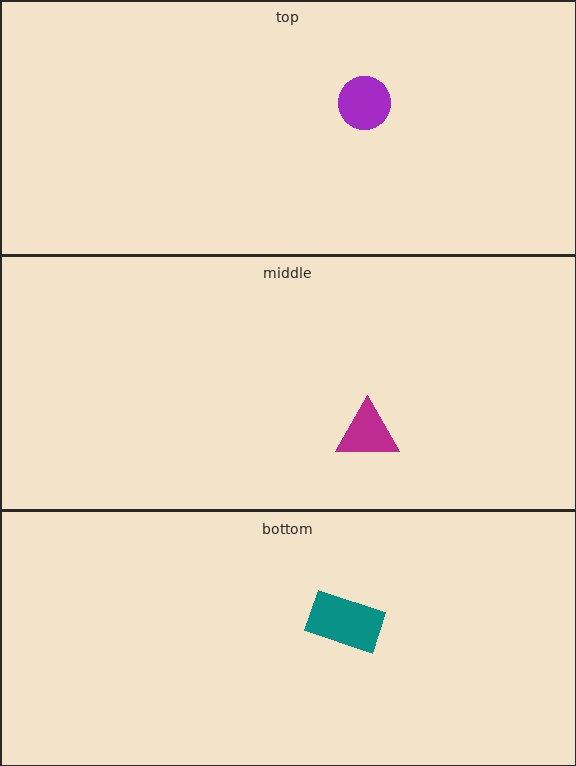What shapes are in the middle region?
The magenta triangle.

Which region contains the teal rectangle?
The bottom region.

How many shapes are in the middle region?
1.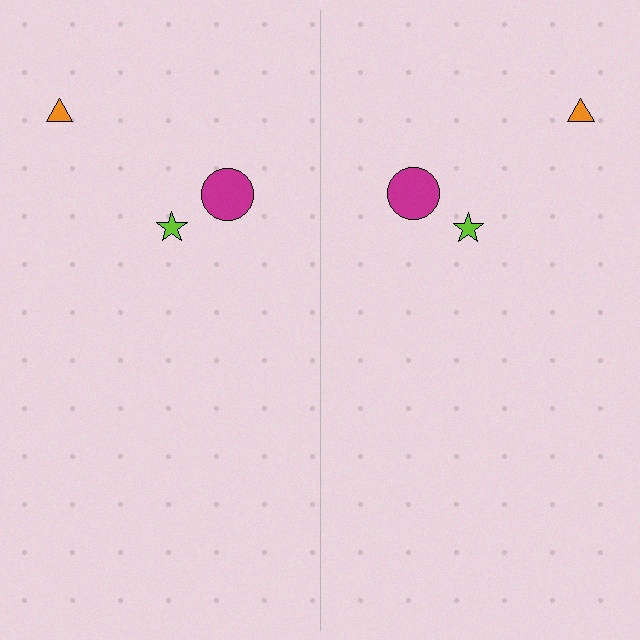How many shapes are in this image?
There are 6 shapes in this image.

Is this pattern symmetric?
Yes, this pattern has bilateral (reflection) symmetry.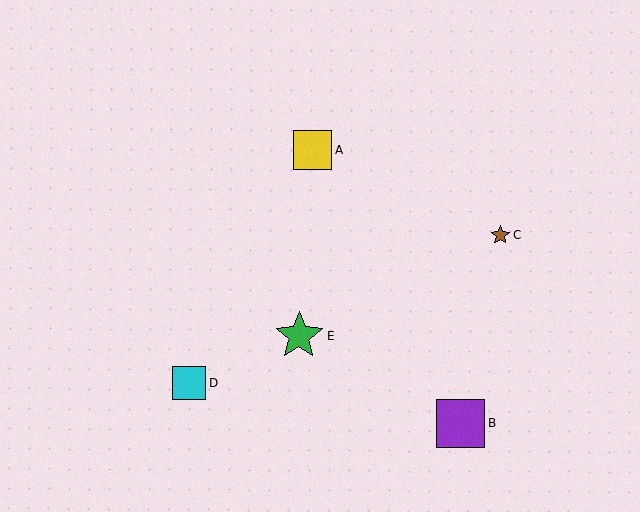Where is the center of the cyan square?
The center of the cyan square is at (189, 383).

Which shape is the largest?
The green star (labeled E) is the largest.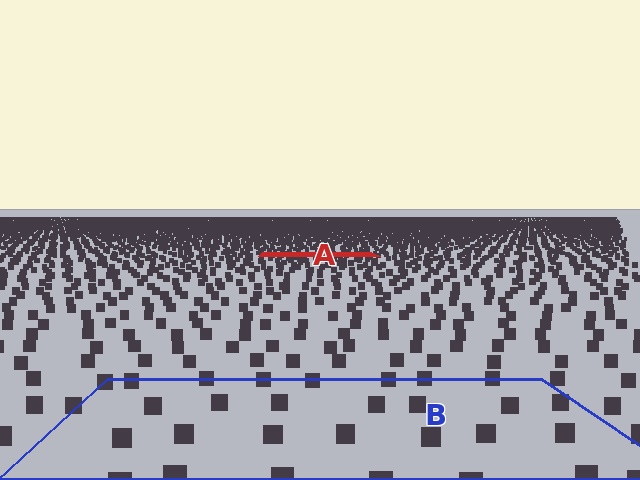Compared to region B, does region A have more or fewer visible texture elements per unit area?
Region A has more texture elements per unit area — they are packed more densely because it is farther away.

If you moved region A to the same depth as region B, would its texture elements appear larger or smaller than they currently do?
They would appear larger. At a closer depth, the same texture elements are projected at a bigger on-screen size.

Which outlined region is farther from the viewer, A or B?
Region A is farther from the viewer — the texture elements inside it appear smaller and more densely packed.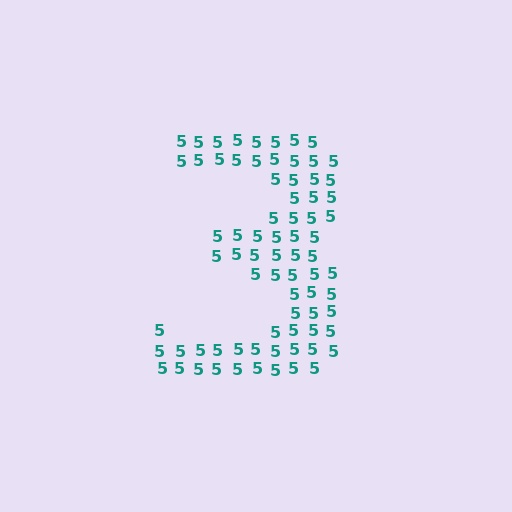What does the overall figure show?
The overall figure shows the digit 3.